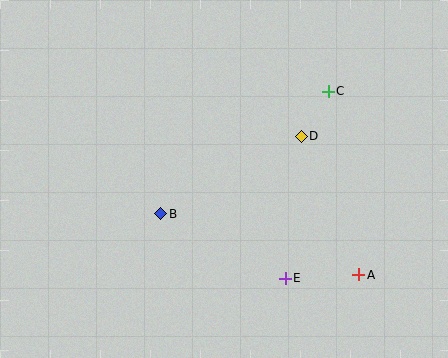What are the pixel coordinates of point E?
Point E is at (285, 278).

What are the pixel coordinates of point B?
Point B is at (161, 214).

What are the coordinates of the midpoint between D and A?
The midpoint between D and A is at (330, 205).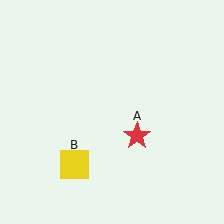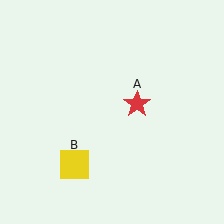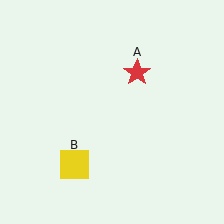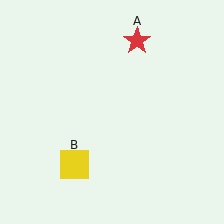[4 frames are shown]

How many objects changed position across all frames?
1 object changed position: red star (object A).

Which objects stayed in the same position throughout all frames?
Yellow square (object B) remained stationary.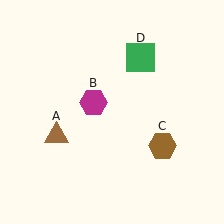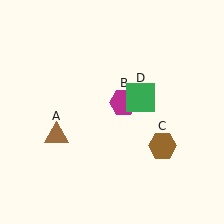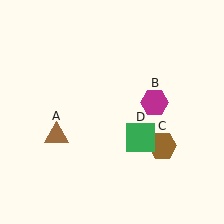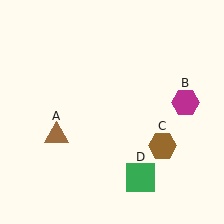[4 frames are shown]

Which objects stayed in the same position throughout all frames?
Brown triangle (object A) and brown hexagon (object C) remained stationary.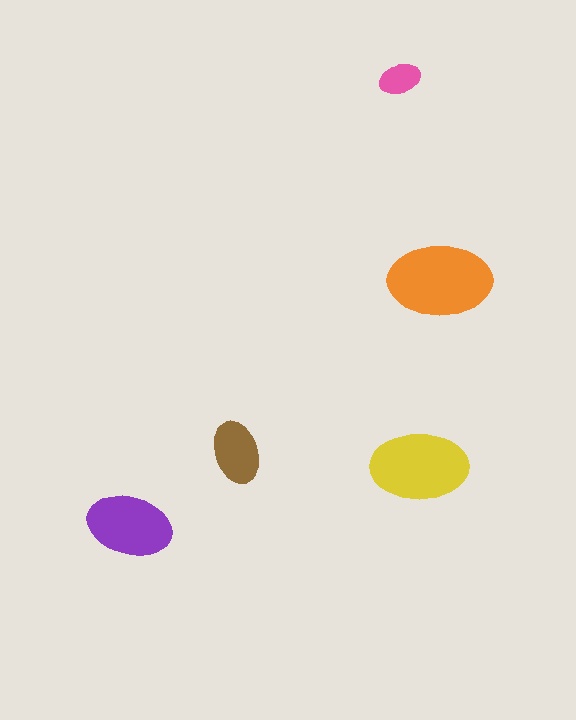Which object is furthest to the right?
The orange ellipse is rightmost.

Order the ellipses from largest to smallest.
the orange one, the yellow one, the purple one, the brown one, the pink one.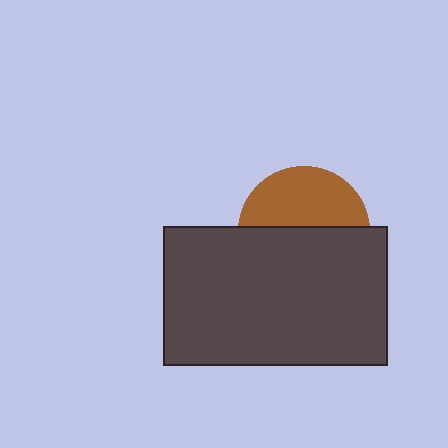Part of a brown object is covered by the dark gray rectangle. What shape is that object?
It is a circle.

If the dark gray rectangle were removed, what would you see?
You would see the complete brown circle.